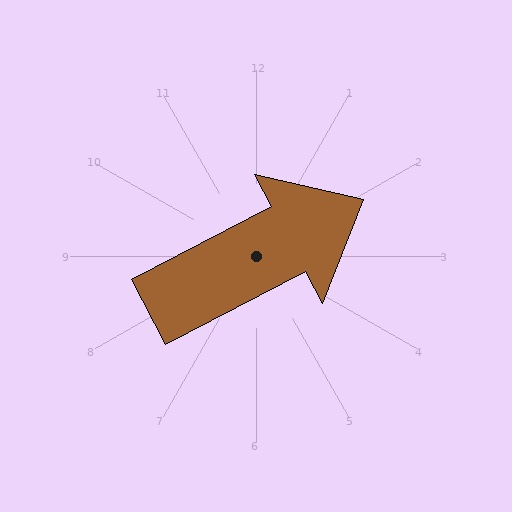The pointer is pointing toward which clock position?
Roughly 2 o'clock.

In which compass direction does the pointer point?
Northeast.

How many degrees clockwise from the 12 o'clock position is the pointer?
Approximately 62 degrees.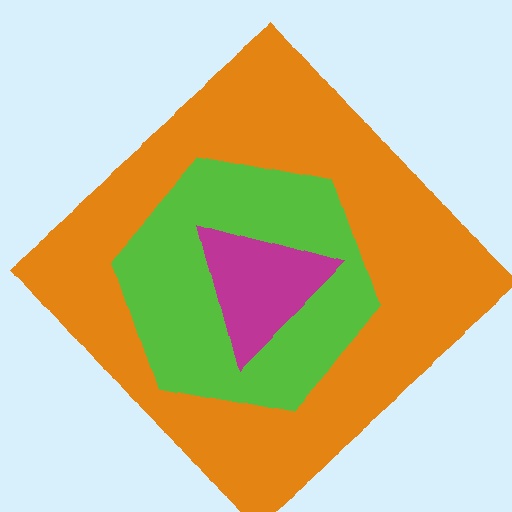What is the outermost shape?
The orange diamond.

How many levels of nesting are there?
3.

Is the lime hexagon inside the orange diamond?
Yes.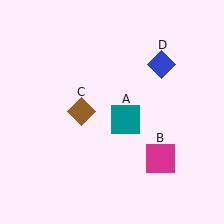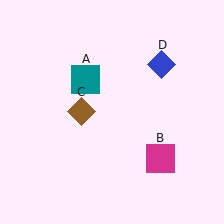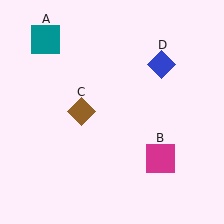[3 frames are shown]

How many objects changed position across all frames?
1 object changed position: teal square (object A).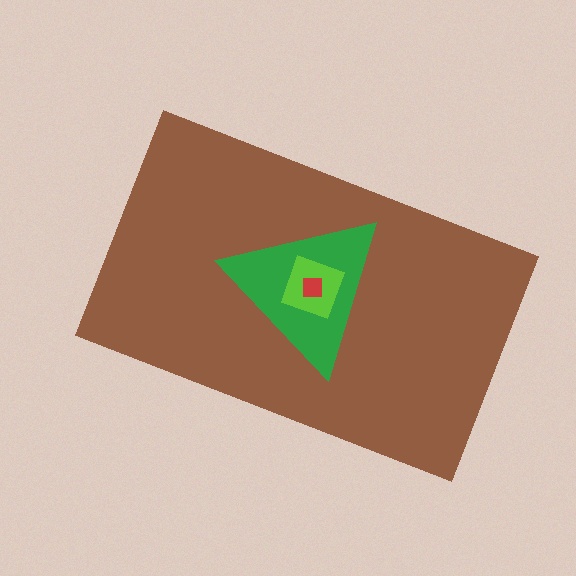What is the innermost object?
The red square.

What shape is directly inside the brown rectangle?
The green triangle.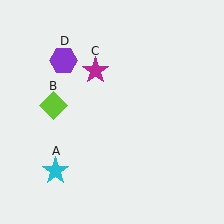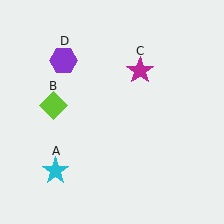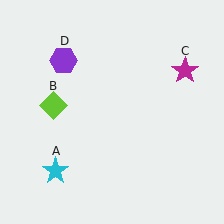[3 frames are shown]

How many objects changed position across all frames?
1 object changed position: magenta star (object C).